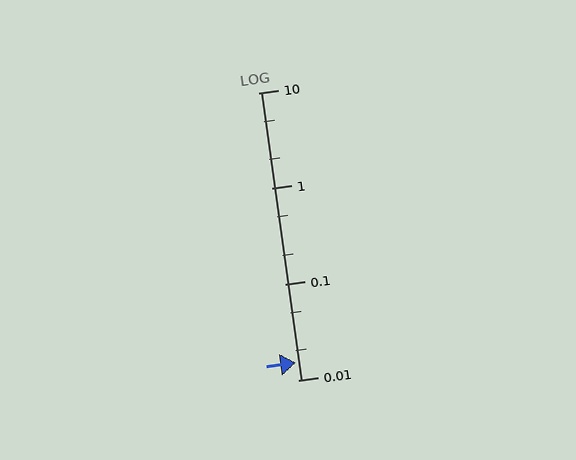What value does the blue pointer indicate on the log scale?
The pointer indicates approximately 0.015.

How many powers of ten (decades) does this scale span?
The scale spans 3 decades, from 0.01 to 10.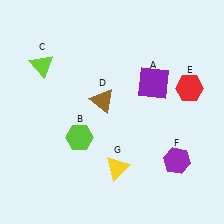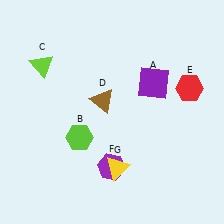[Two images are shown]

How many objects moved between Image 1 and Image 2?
1 object moved between the two images.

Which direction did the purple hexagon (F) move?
The purple hexagon (F) moved left.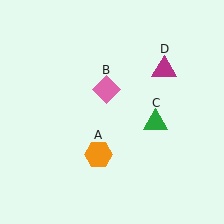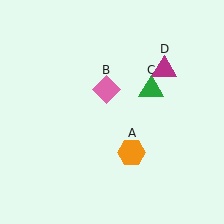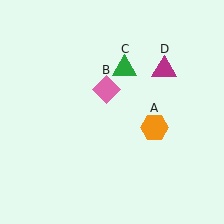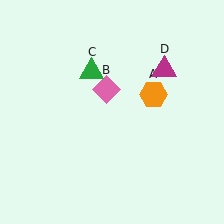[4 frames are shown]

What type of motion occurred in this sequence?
The orange hexagon (object A), green triangle (object C) rotated counterclockwise around the center of the scene.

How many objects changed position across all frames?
2 objects changed position: orange hexagon (object A), green triangle (object C).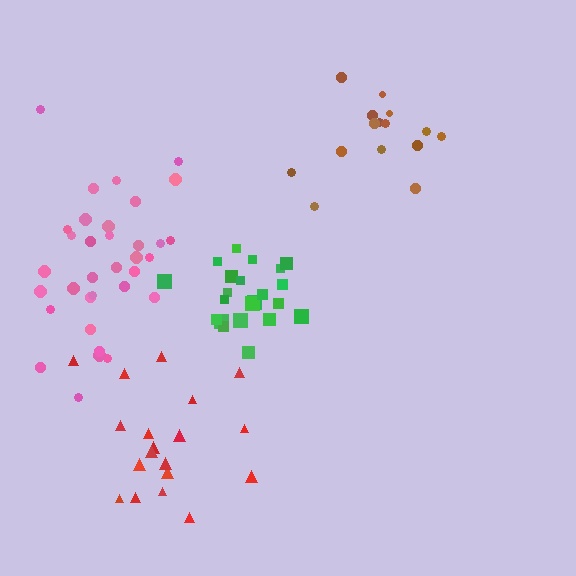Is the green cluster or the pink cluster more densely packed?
Green.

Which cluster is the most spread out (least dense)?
Brown.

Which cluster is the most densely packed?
Green.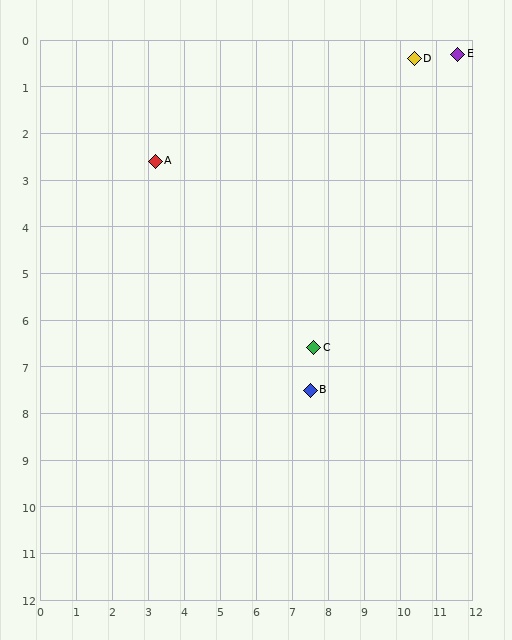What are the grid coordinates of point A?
Point A is at approximately (3.2, 2.6).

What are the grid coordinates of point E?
Point E is at approximately (11.6, 0.3).